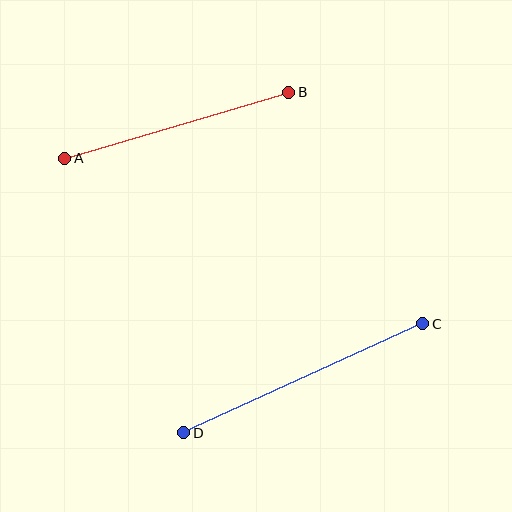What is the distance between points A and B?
The distance is approximately 233 pixels.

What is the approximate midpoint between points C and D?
The midpoint is at approximately (303, 378) pixels.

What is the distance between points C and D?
The distance is approximately 262 pixels.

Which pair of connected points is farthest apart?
Points C and D are farthest apart.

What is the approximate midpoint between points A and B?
The midpoint is at approximately (177, 125) pixels.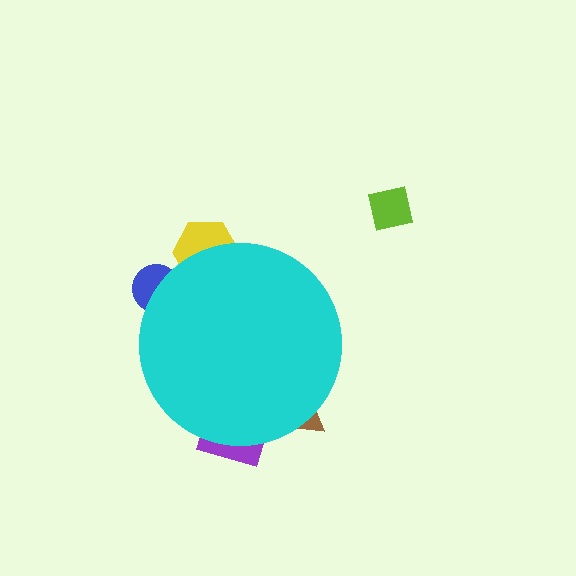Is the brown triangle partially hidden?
Yes, the brown triangle is partially hidden behind the cyan circle.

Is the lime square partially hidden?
No, the lime square is fully visible.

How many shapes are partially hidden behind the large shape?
4 shapes are partially hidden.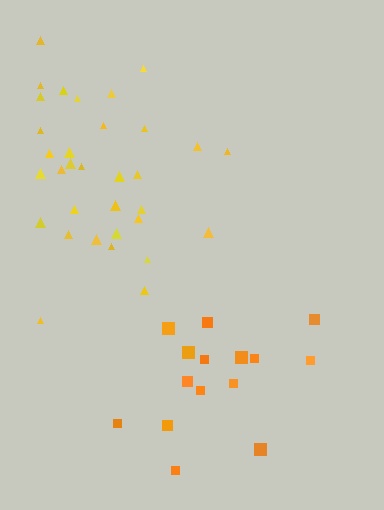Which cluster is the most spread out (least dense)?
Orange.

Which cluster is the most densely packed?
Yellow.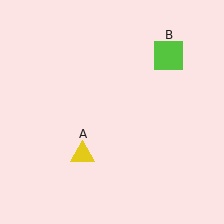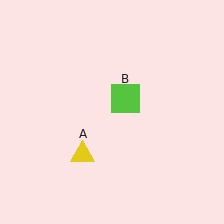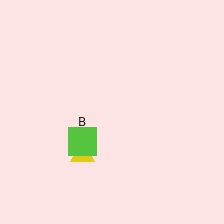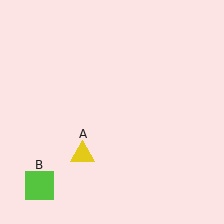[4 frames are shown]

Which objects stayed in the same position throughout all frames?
Yellow triangle (object A) remained stationary.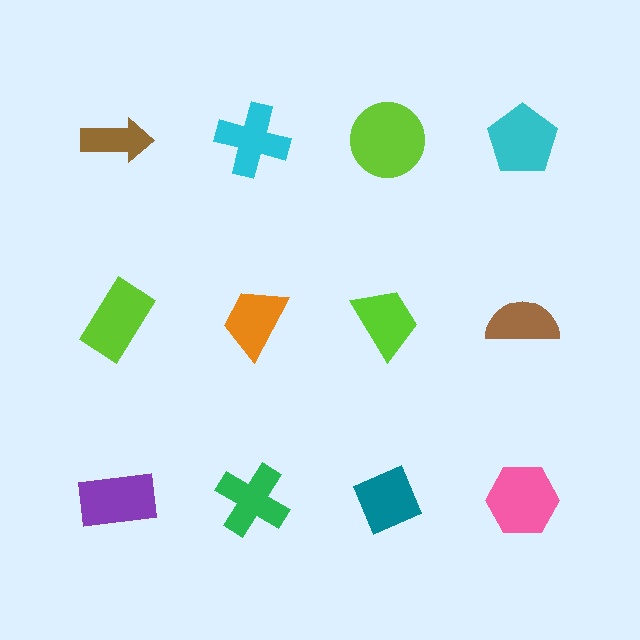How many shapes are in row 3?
4 shapes.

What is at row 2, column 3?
A lime trapezoid.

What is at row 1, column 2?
A cyan cross.